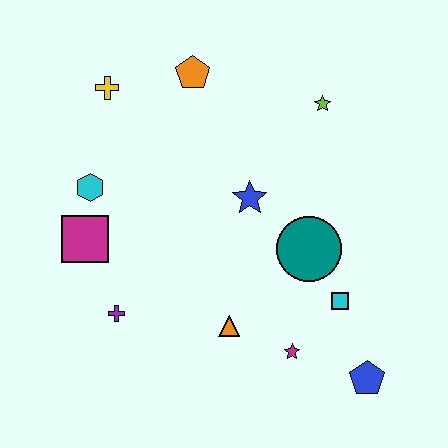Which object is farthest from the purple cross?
The lime star is farthest from the purple cross.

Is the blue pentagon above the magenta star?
No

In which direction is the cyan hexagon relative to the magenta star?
The cyan hexagon is to the left of the magenta star.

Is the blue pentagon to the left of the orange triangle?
No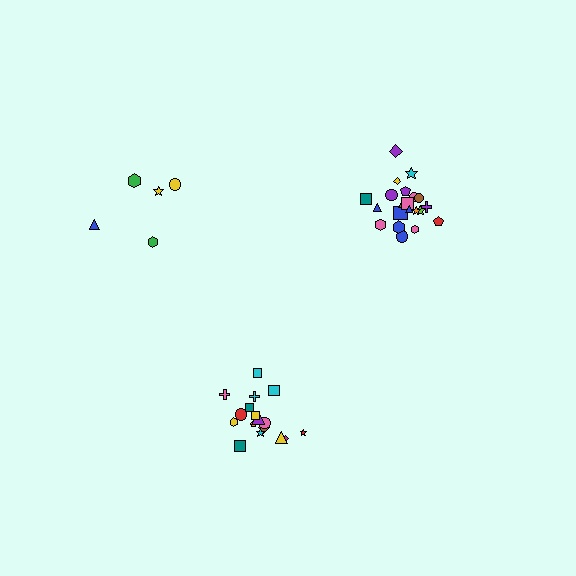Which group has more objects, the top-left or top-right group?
The top-right group.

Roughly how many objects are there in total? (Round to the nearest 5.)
Roughly 45 objects in total.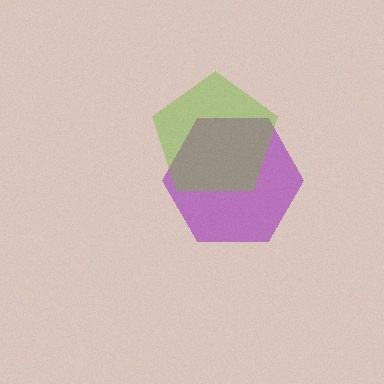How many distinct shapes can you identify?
There are 2 distinct shapes: a purple hexagon, a lime pentagon.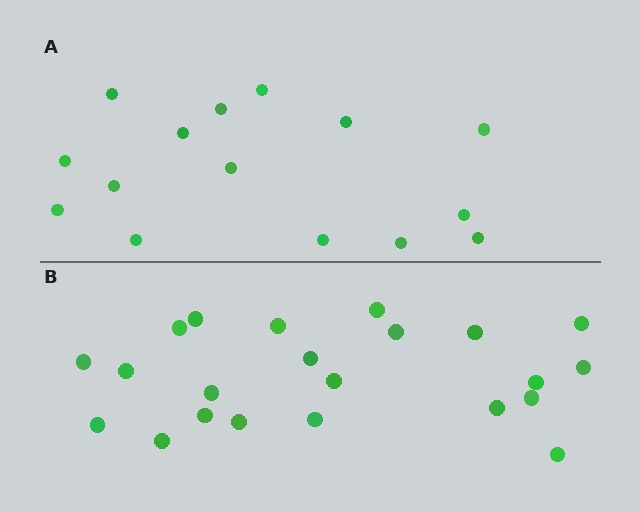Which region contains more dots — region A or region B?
Region B (the bottom region) has more dots.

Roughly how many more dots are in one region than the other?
Region B has roughly 8 or so more dots than region A.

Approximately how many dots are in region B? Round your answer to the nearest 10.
About 20 dots. (The exact count is 22, which rounds to 20.)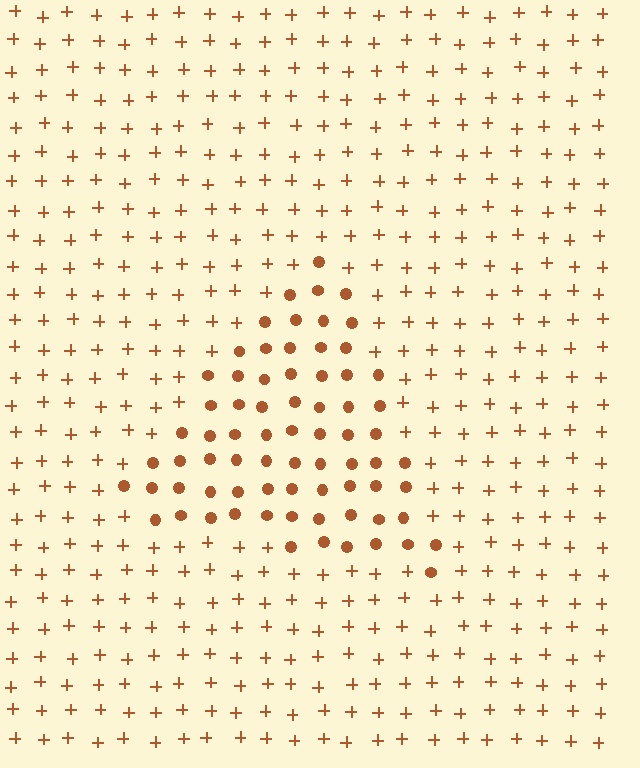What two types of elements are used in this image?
The image uses circles inside the triangle region and plus signs outside it.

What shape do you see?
I see a triangle.